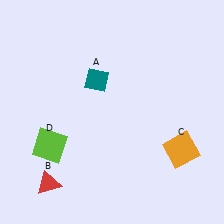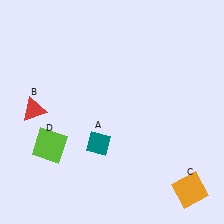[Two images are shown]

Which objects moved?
The objects that moved are: the teal diamond (A), the red triangle (B), the orange square (C).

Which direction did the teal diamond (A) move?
The teal diamond (A) moved down.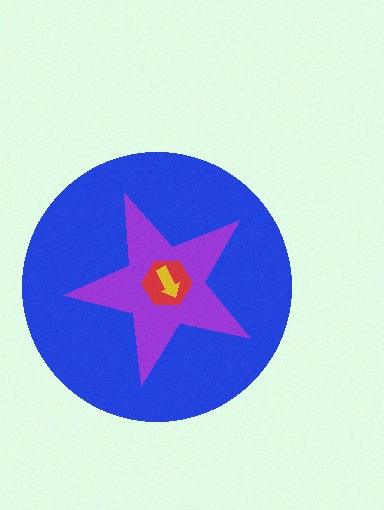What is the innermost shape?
The yellow arrow.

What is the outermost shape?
The blue circle.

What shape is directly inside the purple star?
The red hexagon.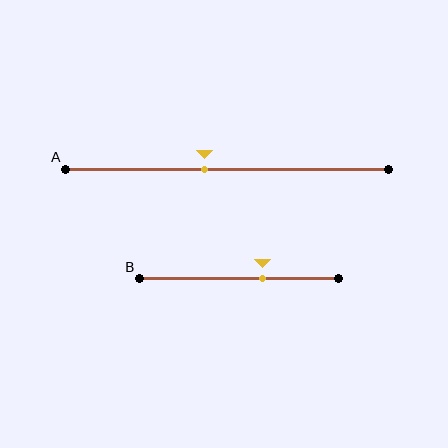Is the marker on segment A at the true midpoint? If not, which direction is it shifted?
No, the marker on segment A is shifted to the left by about 7% of the segment length.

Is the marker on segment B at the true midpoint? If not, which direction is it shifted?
No, the marker on segment B is shifted to the right by about 12% of the segment length.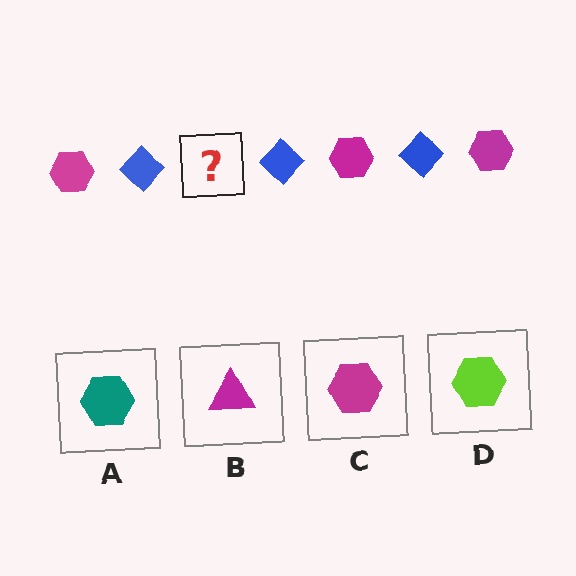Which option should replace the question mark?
Option C.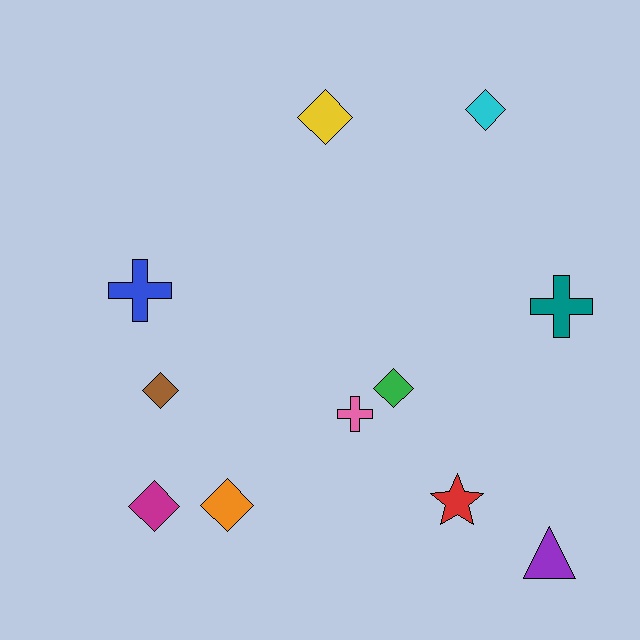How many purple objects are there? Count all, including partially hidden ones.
There is 1 purple object.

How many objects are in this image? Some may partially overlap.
There are 11 objects.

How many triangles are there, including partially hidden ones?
There is 1 triangle.